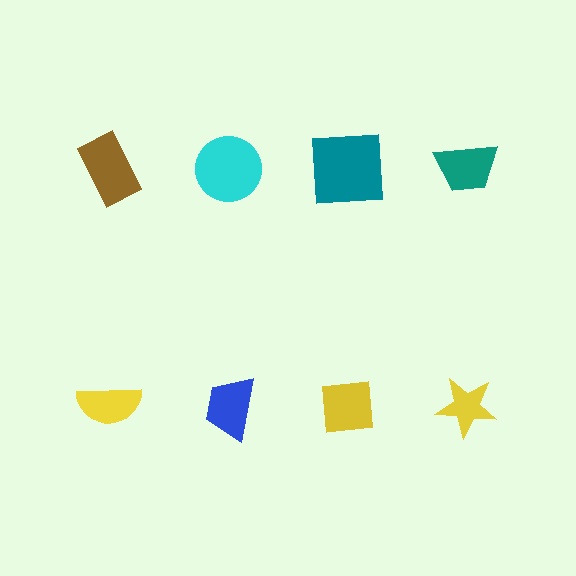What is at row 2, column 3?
A yellow square.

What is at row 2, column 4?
A yellow star.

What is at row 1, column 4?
A teal trapezoid.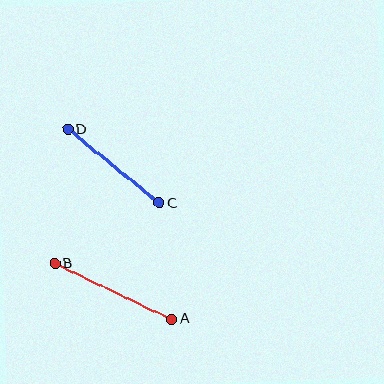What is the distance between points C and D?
The distance is approximately 118 pixels.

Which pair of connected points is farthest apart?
Points A and B are farthest apart.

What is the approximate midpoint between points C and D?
The midpoint is at approximately (113, 166) pixels.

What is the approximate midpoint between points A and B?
The midpoint is at approximately (113, 291) pixels.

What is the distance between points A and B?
The distance is approximately 130 pixels.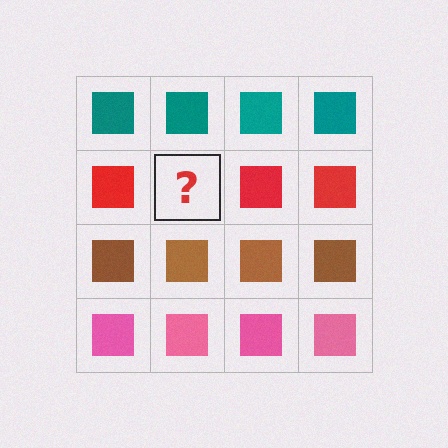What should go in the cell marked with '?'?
The missing cell should contain a red square.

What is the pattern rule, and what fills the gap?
The rule is that each row has a consistent color. The gap should be filled with a red square.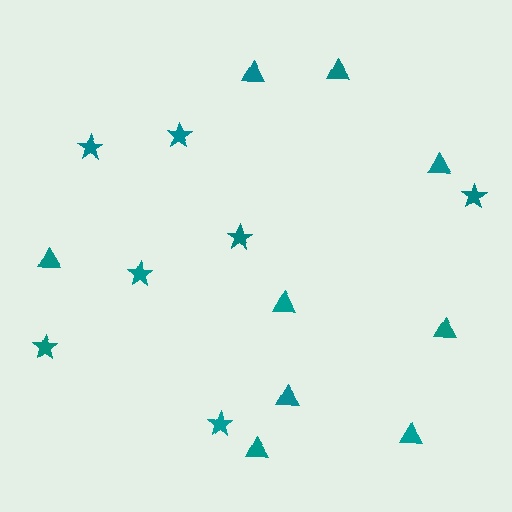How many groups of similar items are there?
There are 2 groups: one group of triangles (9) and one group of stars (7).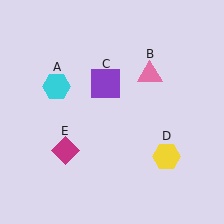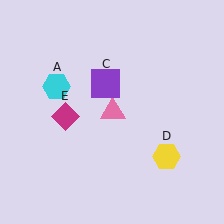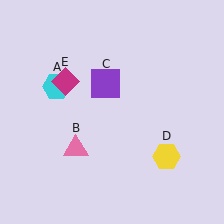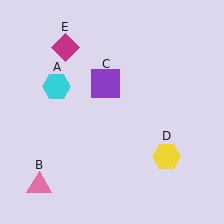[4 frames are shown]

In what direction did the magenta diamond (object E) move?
The magenta diamond (object E) moved up.